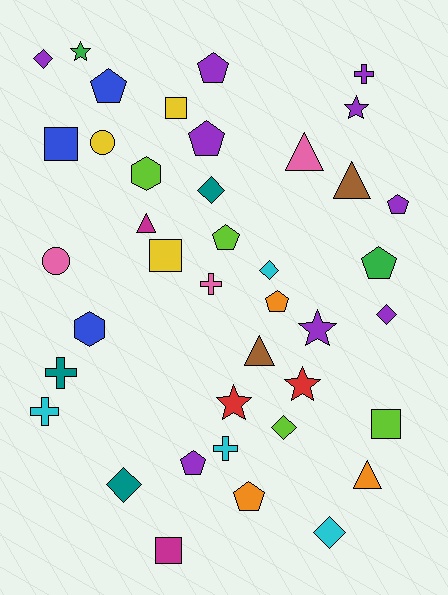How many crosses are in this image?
There are 5 crosses.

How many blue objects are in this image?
There are 3 blue objects.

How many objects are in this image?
There are 40 objects.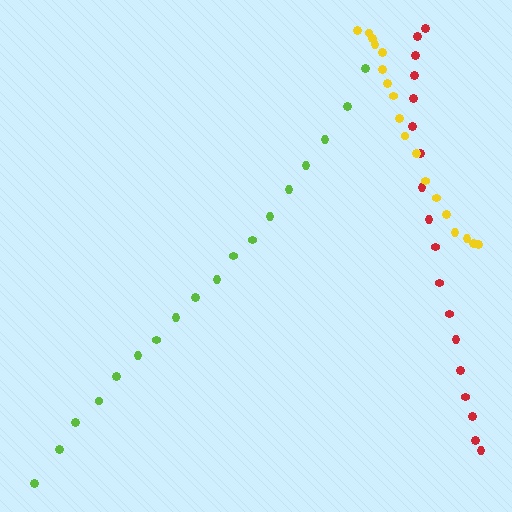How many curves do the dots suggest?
There are 3 distinct paths.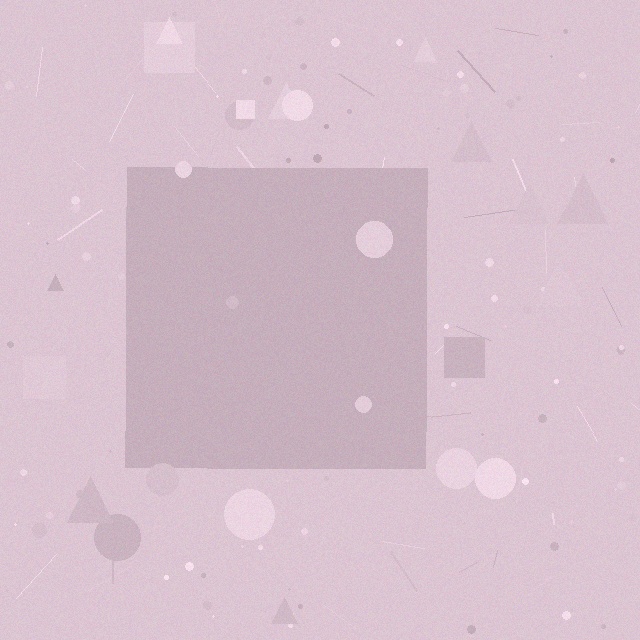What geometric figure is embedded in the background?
A square is embedded in the background.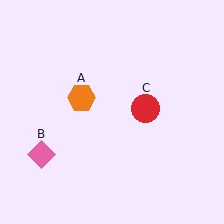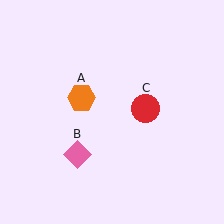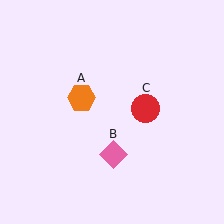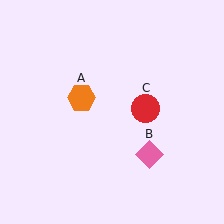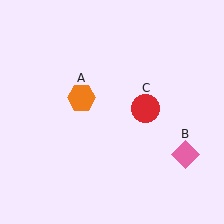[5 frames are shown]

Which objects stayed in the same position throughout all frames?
Orange hexagon (object A) and red circle (object C) remained stationary.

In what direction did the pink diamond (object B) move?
The pink diamond (object B) moved right.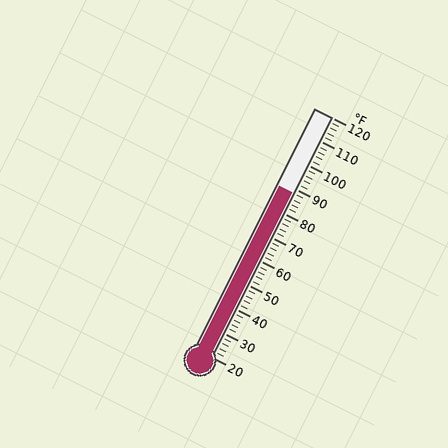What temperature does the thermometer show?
The thermometer shows approximately 88°F.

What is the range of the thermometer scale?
The thermometer scale ranges from 20°F to 120°F.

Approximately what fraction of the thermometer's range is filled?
The thermometer is filled to approximately 70% of its range.